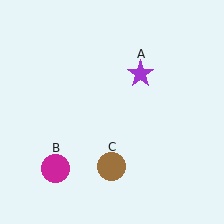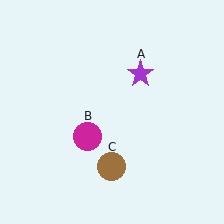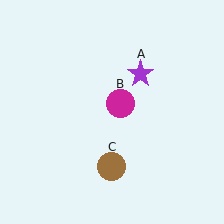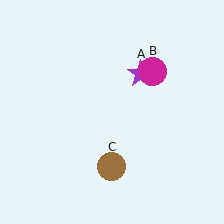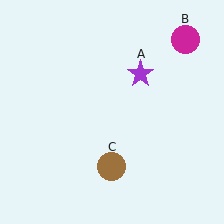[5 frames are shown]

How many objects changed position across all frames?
1 object changed position: magenta circle (object B).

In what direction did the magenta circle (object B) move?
The magenta circle (object B) moved up and to the right.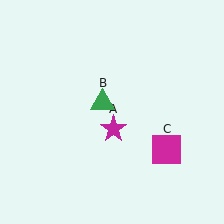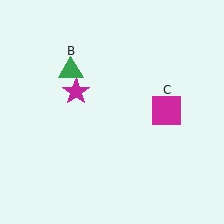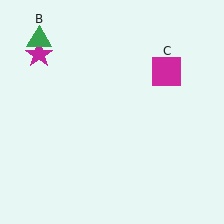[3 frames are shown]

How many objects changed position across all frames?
3 objects changed position: magenta star (object A), green triangle (object B), magenta square (object C).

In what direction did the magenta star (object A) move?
The magenta star (object A) moved up and to the left.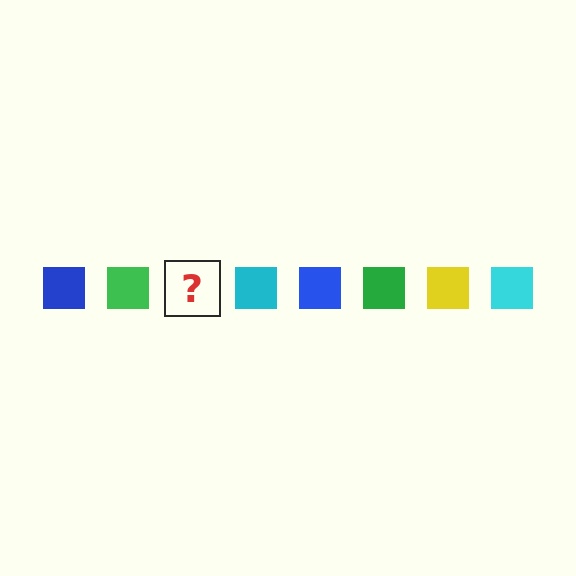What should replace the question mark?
The question mark should be replaced with a yellow square.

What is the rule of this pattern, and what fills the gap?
The rule is that the pattern cycles through blue, green, yellow, cyan squares. The gap should be filled with a yellow square.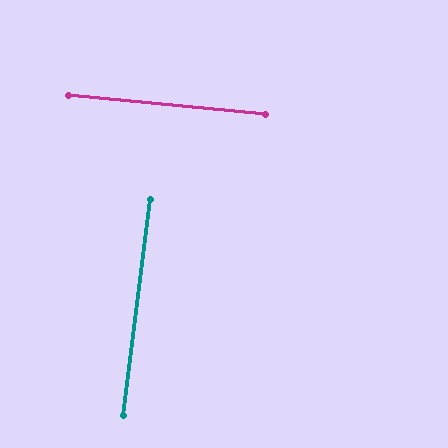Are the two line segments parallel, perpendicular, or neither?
Perpendicular — they meet at approximately 88°.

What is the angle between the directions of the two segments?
Approximately 88 degrees.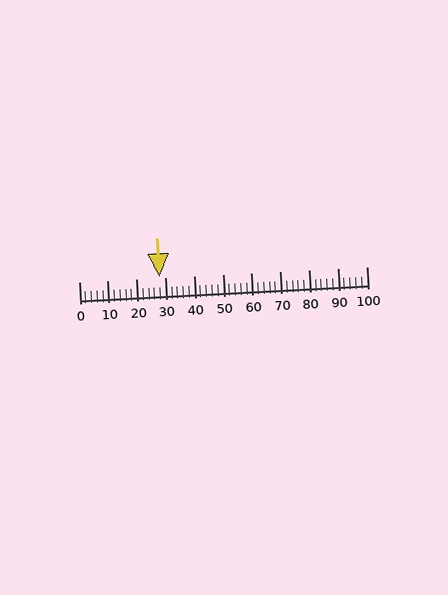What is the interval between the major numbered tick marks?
The major tick marks are spaced 10 units apart.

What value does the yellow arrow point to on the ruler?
The yellow arrow points to approximately 28.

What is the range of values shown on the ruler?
The ruler shows values from 0 to 100.